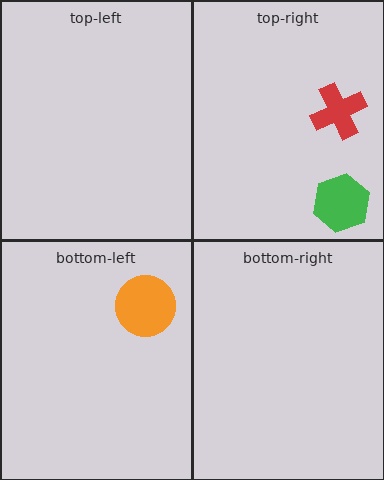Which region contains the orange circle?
The bottom-left region.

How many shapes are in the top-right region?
2.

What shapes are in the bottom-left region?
The orange circle.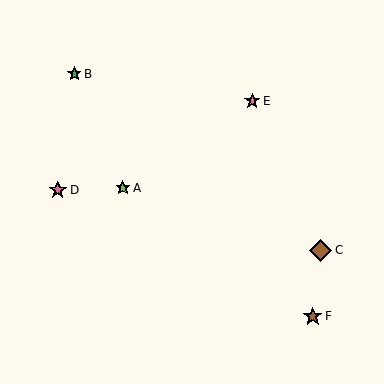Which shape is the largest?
The brown diamond (labeled C) is the largest.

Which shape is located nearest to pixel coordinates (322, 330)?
The brown star (labeled F) at (313, 316) is nearest to that location.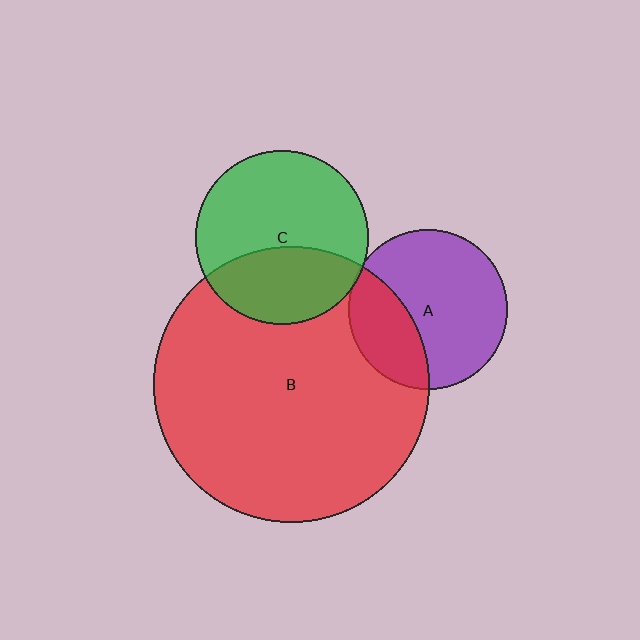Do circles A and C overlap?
Yes.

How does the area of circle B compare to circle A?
Approximately 3.0 times.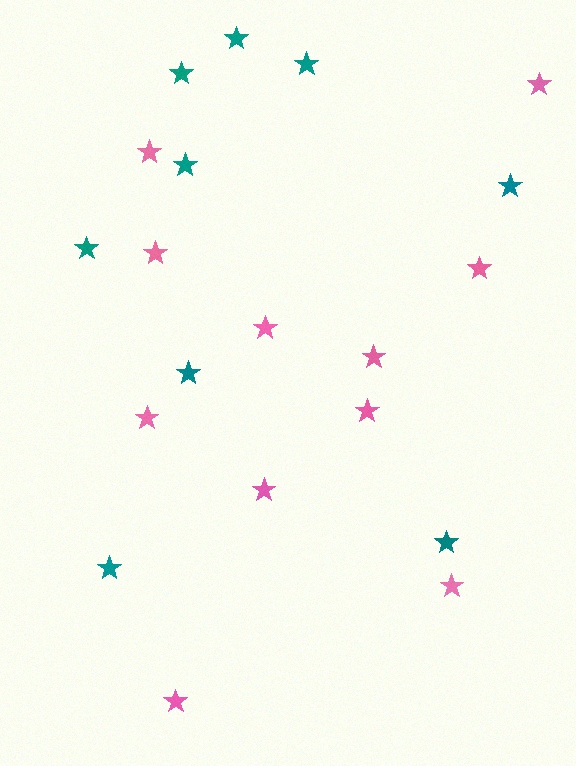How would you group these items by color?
There are 2 groups: one group of pink stars (11) and one group of teal stars (9).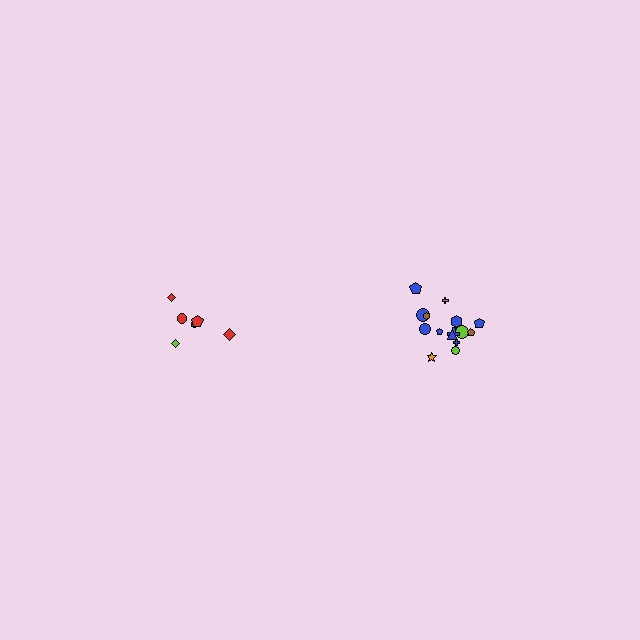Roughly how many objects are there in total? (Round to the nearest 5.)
Roughly 20 objects in total.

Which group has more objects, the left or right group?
The right group.